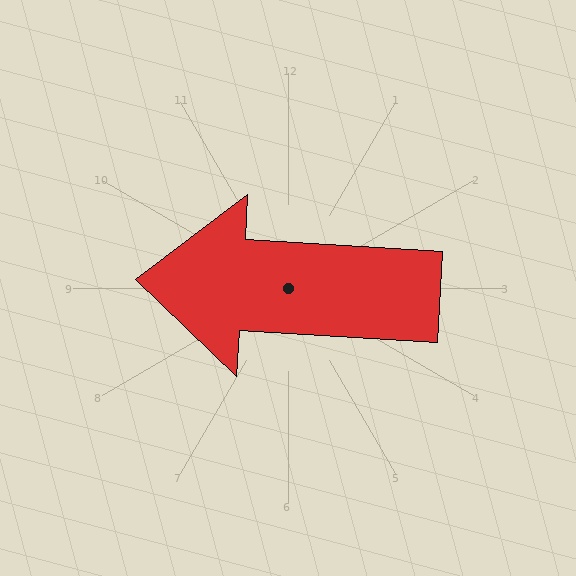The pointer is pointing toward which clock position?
Roughly 9 o'clock.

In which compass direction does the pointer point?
West.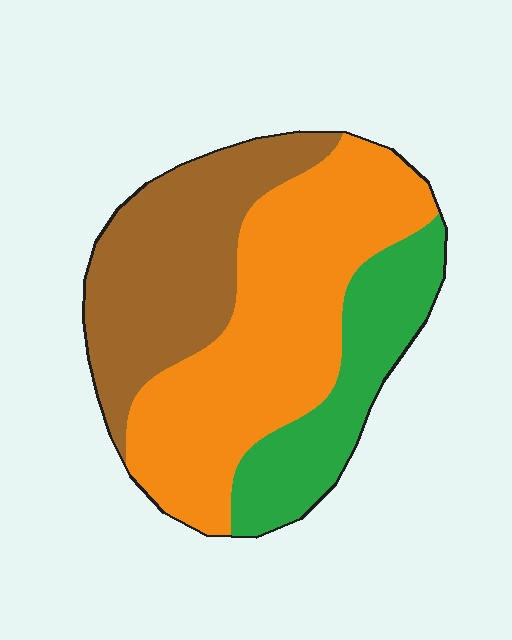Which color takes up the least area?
Green, at roughly 20%.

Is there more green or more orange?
Orange.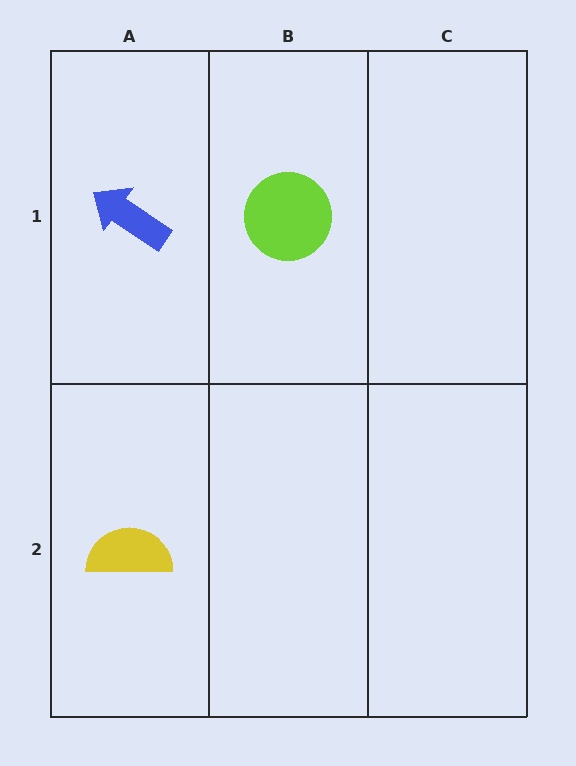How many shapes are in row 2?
1 shape.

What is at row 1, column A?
A blue arrow.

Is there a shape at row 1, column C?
No, that cell is empty.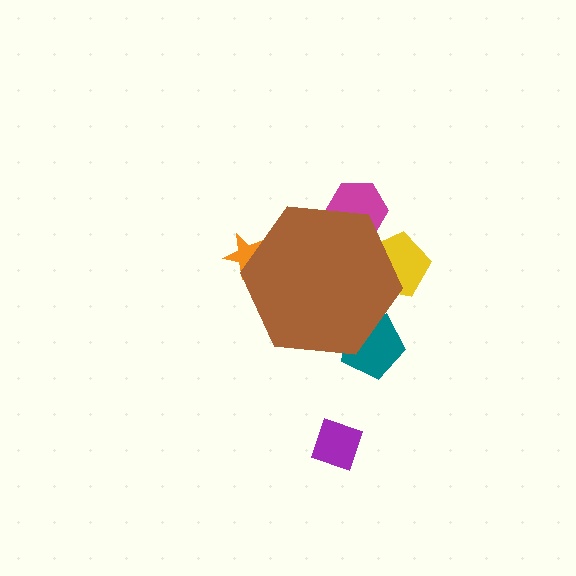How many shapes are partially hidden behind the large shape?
4 shapes are partially hidden.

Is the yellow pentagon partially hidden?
Yes, the yellow pentagon is partially hidden behind the brown hexagon.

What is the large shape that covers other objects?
A brown hexagon.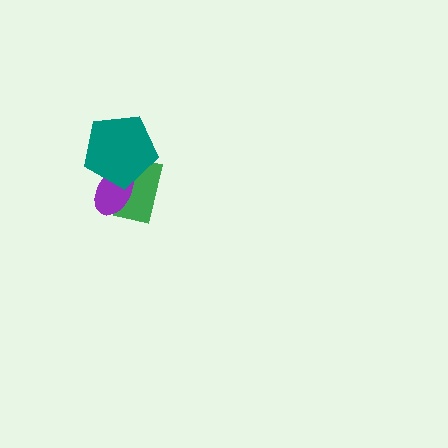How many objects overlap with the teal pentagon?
2 objects overlap with the teal pentagon.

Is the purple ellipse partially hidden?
Yes, it is partially covered by another shape.